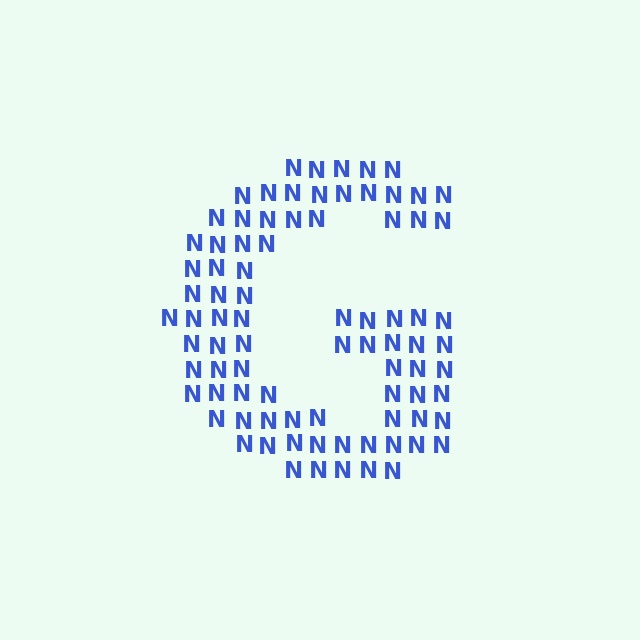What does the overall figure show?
The overall figure shows the letter G.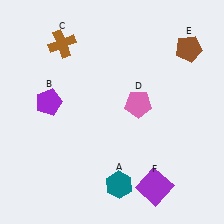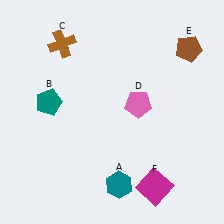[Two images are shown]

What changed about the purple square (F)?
In Image 1, F is purple. In Image 2, it changed to magenta.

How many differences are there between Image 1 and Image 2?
There are 2 differences between the two images.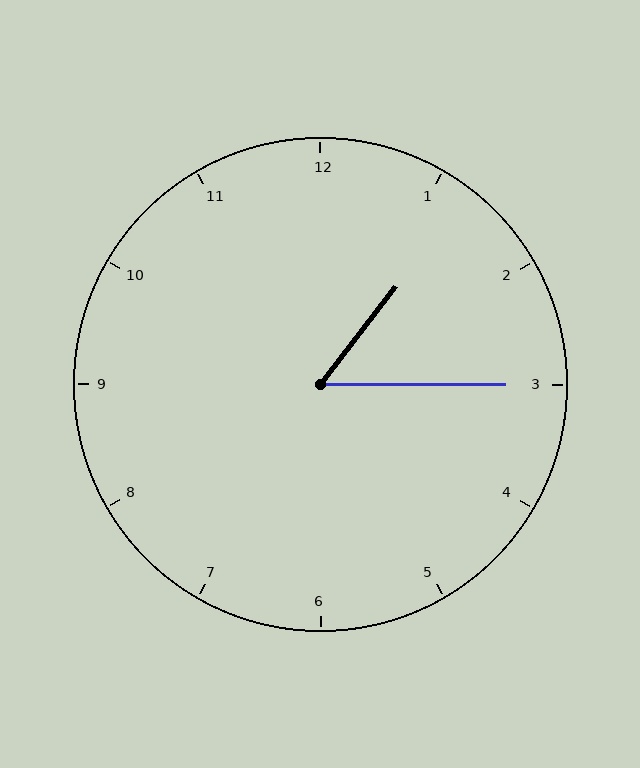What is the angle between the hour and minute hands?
Approximately 52 degrees.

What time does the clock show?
1:15.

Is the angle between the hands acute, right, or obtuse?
It is acute.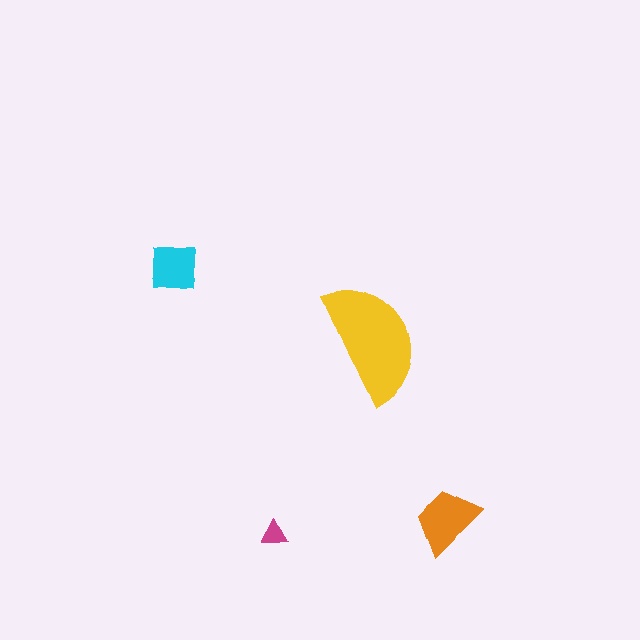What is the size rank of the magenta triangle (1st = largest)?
4th.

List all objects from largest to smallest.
The yellow semicircle, the orange trapezoid, the cyan square, the magenta triangle.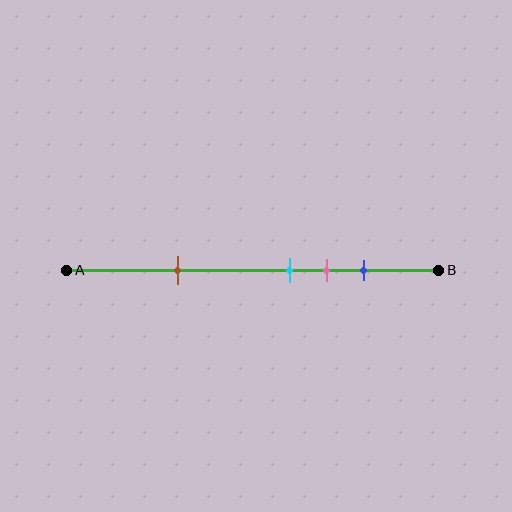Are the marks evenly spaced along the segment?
No, the marks are not evenly spaced.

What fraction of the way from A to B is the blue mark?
The blue mark is approximately 80% (0.8) of the way from A to B.